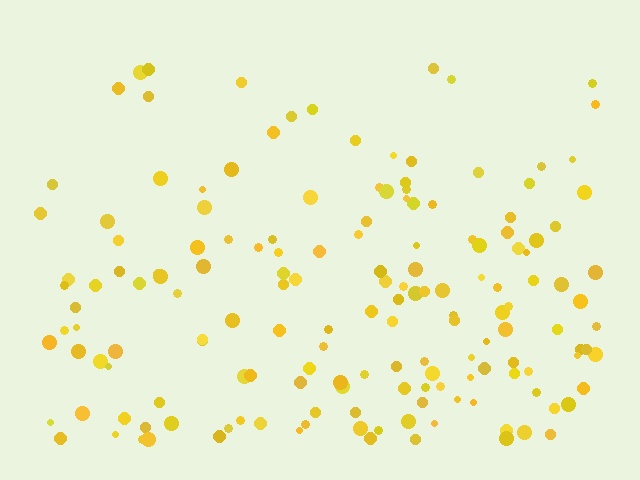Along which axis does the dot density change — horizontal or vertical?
Vertical.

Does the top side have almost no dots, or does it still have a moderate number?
Still a moderate number, just noticeably fewer than the bottom.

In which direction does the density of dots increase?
From top to bottom, with the bottom side densest.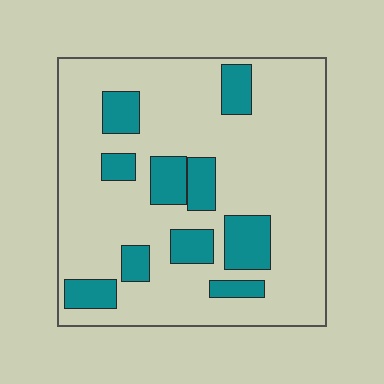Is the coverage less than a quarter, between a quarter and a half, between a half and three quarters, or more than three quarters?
Less than a quarter.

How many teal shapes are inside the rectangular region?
10.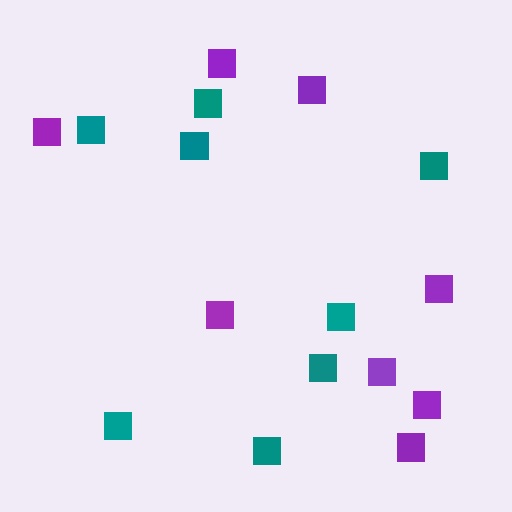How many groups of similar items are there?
There are 2 groups: one group of teal squares (8) and one group of purple squares (8).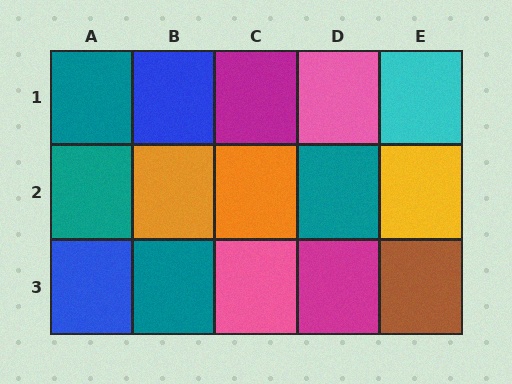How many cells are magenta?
2 cells are magenta.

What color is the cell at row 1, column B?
Blue.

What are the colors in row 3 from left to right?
Blue, teal, pink, magenta, brown.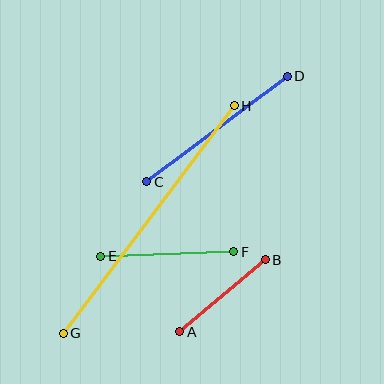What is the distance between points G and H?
The distance is approximately 285 pixels.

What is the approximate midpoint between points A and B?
The midpoint is at approximately (222, 296) pixels.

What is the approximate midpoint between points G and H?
The midpoint is at approximately (149, 220) pixels.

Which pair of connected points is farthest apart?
Points G and H are farthest apart.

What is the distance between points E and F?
The distance is approximately 133 pixels.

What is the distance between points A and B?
The distance is approximately 111 pixels.